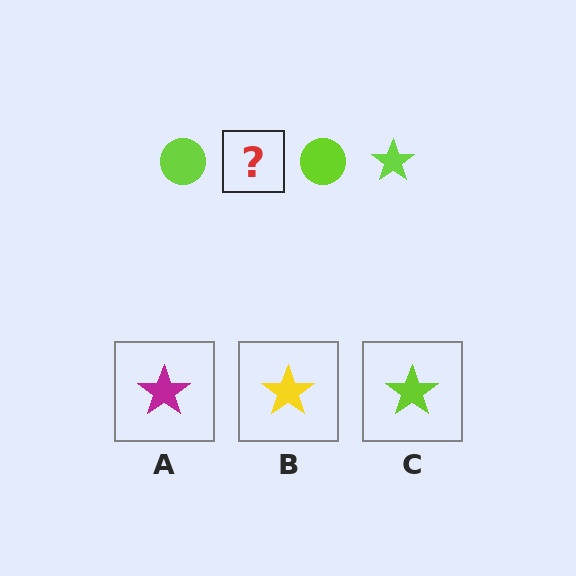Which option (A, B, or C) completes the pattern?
C.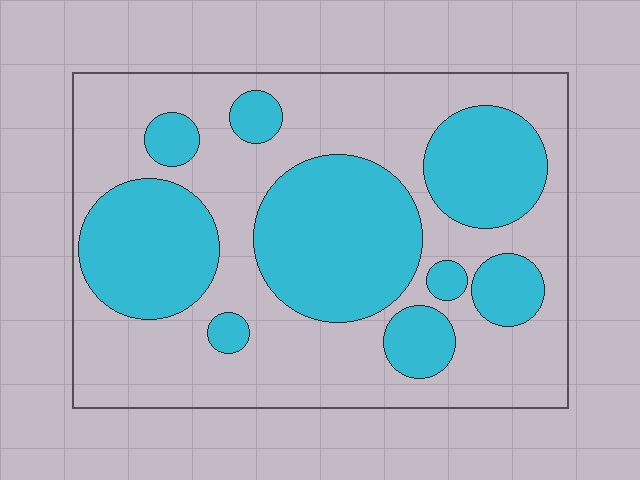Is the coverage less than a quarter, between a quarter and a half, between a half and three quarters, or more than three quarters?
Between a quarter and a half.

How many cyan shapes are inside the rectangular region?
9.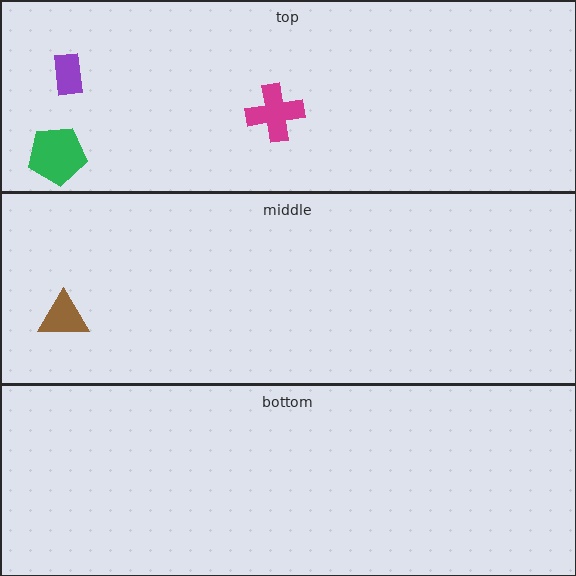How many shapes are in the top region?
3.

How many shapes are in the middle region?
1.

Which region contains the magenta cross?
The top region.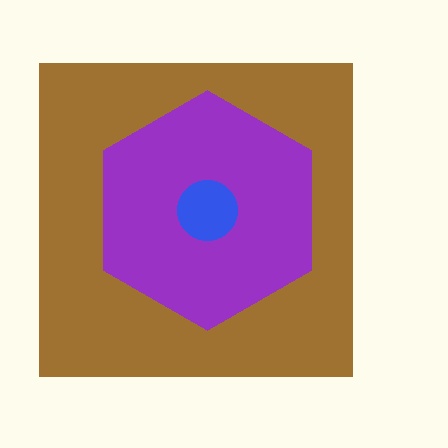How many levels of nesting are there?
3.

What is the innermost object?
The blue circle.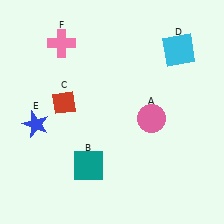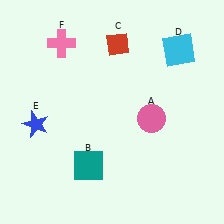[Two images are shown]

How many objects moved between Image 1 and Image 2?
1 object moved between the two images.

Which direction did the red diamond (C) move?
The red diamond (C) moved up.